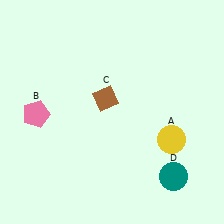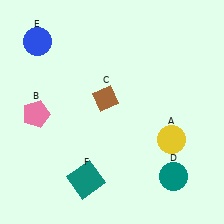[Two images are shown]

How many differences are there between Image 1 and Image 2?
There are 2 differences between the two images.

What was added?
A blue circle (E), a teal square (F) were added in Image 2.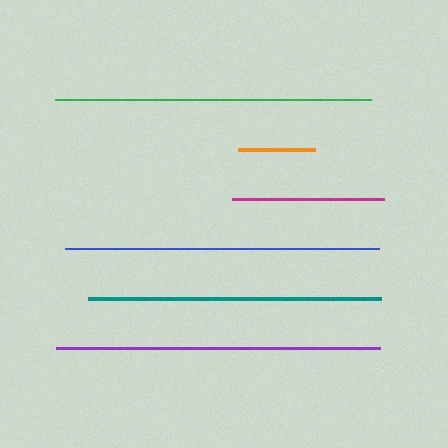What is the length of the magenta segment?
The magenta segment is approximately 152 pixels long.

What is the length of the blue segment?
The blue segment is approximately 314 pixels long.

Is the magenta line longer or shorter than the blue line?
The blue line is longer than the magenta line.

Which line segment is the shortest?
The orange line is the shortest at approximately 77 pixels.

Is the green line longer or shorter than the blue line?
The green line is longer than the blue line.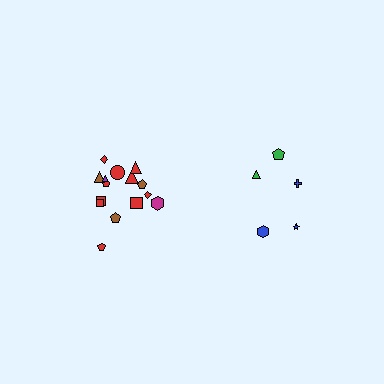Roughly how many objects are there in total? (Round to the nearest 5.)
Roughly 20 objects in total.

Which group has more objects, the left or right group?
The left group.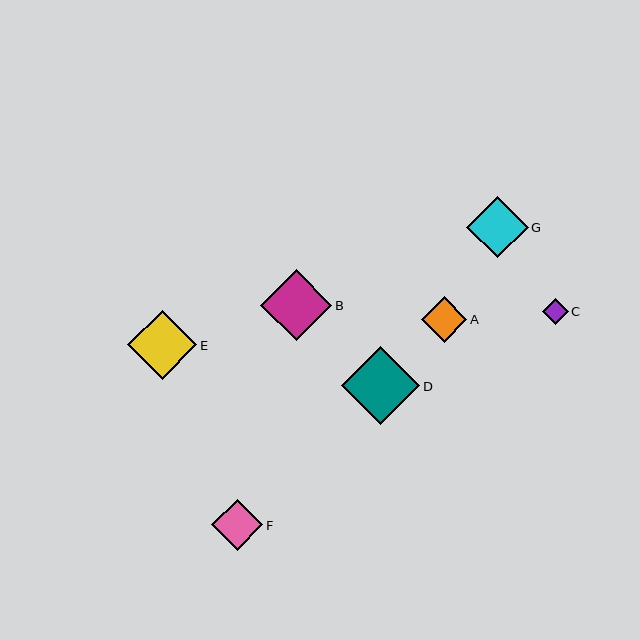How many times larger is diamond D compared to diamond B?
Diamond D is approximately 1.1 times the size of diamond B.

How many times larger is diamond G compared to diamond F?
Diamond G is approximately 1.2 times the size of diamond F.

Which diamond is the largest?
Diamond D is the largest with a size of approximately 78 pixels.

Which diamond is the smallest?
Diamond C is the smallest with a size of approximately 26 pixels.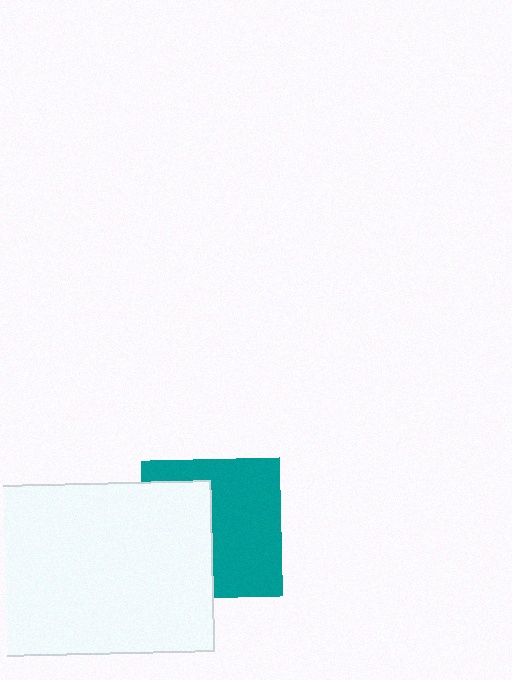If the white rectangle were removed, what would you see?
You would see the complete teal square.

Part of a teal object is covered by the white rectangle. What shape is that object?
It is a square.